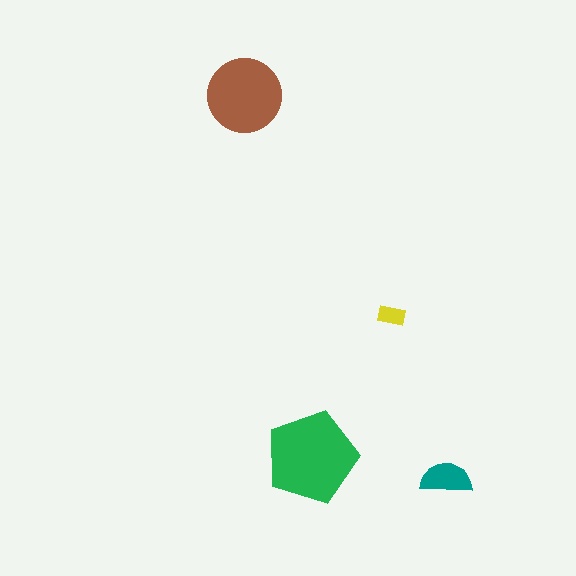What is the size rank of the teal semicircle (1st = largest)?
3rd.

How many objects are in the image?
There are 4 objects in the image.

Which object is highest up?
The brown circle is topmost.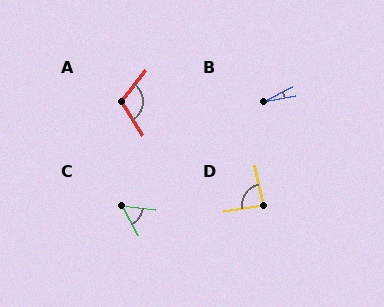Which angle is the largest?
A, at approximately 110 degrees.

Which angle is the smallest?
B, at approximately 17 degrees.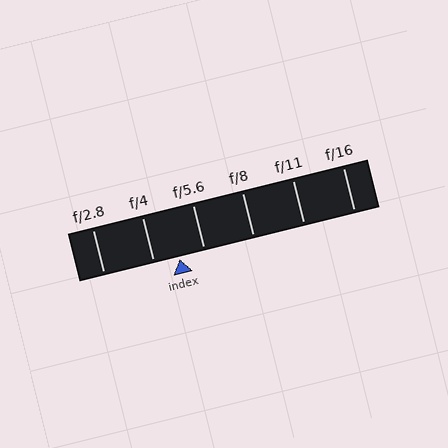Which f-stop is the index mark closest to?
The index mark is closest to f/5.6.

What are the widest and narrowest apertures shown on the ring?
The widest aperture shown is f/2.8 and the narrowest is f/16.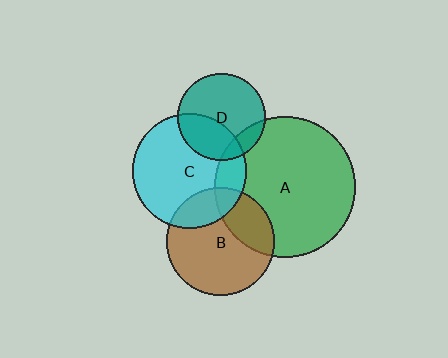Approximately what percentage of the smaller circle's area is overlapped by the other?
Approximately 15%.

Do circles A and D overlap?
Yes.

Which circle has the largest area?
Circle A (green).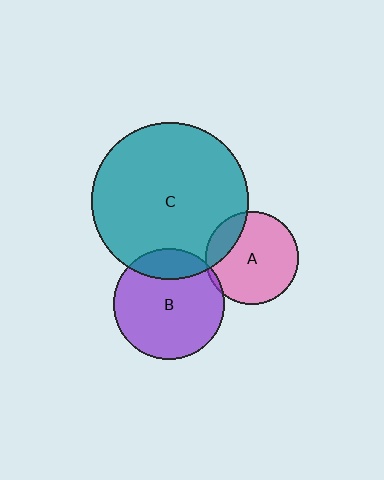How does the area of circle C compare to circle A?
Approximately 2.9 times.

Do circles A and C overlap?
Yes.